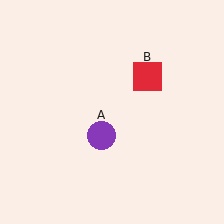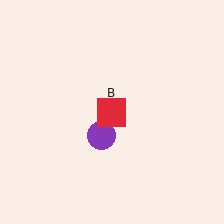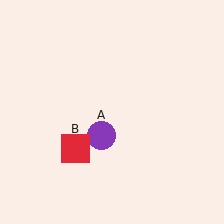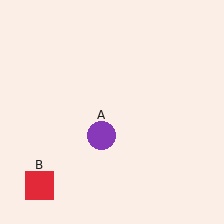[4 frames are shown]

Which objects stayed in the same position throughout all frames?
Purple circle (object A) remained stationary.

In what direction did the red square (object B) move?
The red square (object B) moved down and to the left.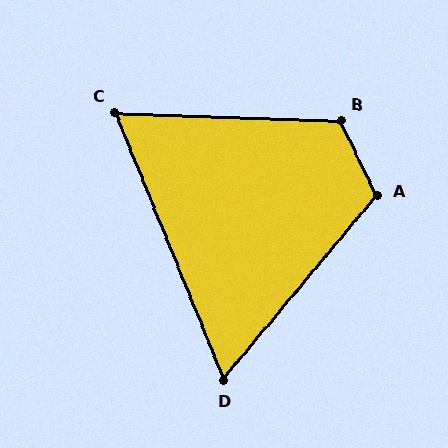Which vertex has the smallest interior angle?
D, at approximately 62 degrees.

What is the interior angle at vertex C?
Approximately 66 degrees (acute).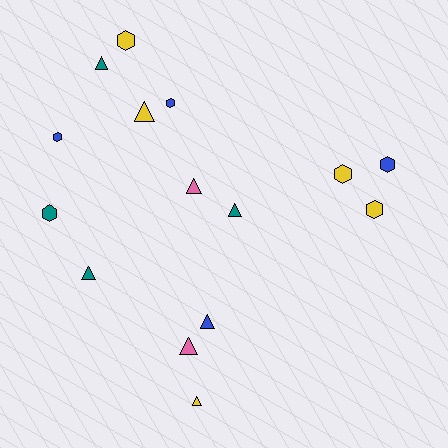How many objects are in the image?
There are 15 objects.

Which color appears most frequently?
Yellow, with 5 objects.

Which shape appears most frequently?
Triangle, with 8 objects.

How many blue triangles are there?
There is 1 blue triangle.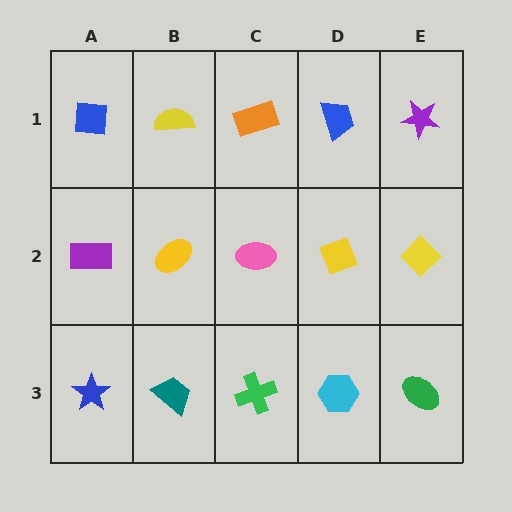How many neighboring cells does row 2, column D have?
4.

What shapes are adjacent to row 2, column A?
A blue square (row 1, column A), a blue star (row 3, column A), a yellow ellipse (row 2, column B).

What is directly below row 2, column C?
A green cross.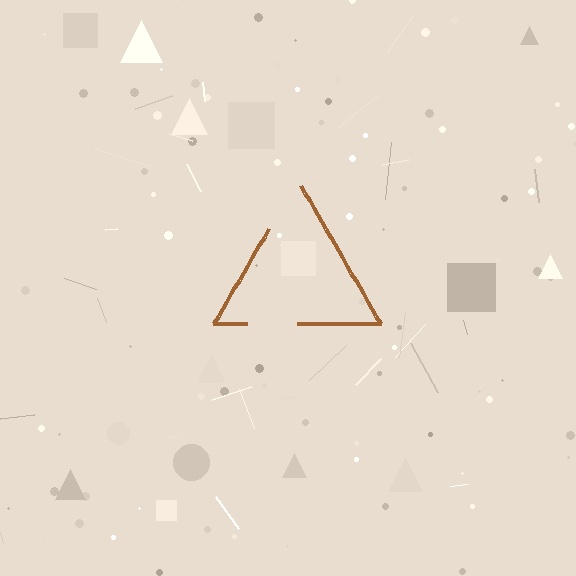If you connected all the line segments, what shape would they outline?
They would outline a triangle.